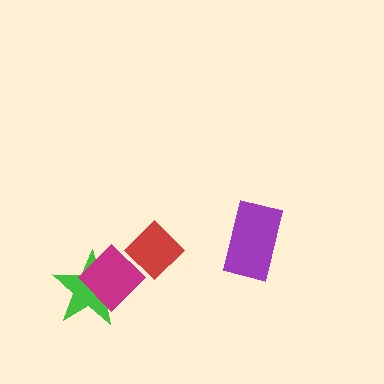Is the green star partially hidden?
Yes, it is partially covered by another shape.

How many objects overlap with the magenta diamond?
2 objects overlap with the magenta diamond.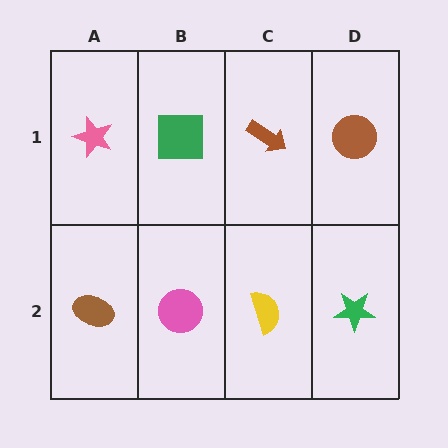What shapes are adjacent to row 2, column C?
A brown arrow (row 1, column C), a pink circle (row 2, column B), a green star (row 2, column D).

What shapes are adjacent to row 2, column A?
A pink star (row 1, column A), a pink circle (row 2, column B).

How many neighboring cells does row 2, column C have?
3.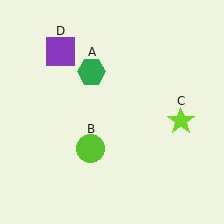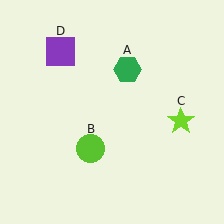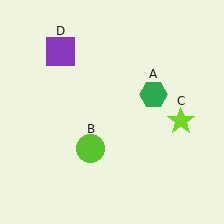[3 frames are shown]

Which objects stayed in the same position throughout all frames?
Lime circle (object B) and lime star (object C) and purple square (object D) remained stationary.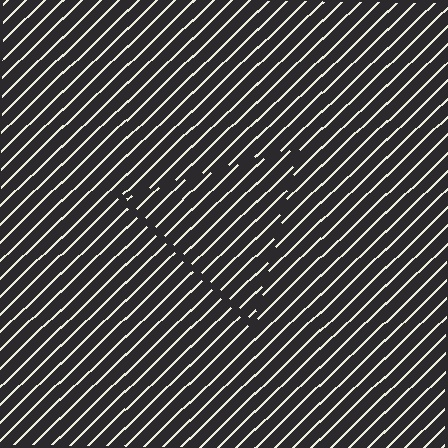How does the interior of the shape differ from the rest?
The interior of the shape contains the same grating, shifted by half a period — the contour is defined by the phase discontinuity where line-ends from the inner and outer gratings abut.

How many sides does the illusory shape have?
3 sides — the line-ends trace a triangle.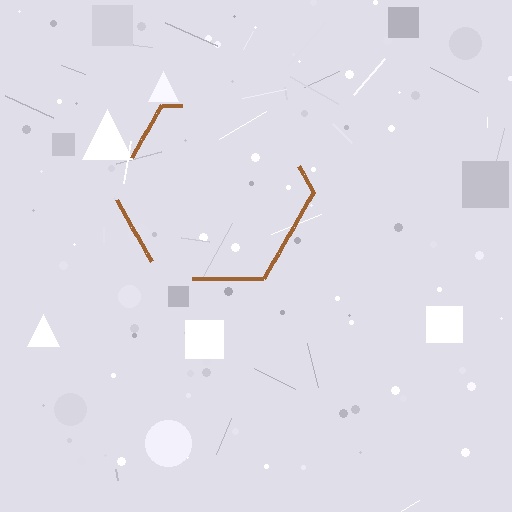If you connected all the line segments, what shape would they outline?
They would outline a hexagon.